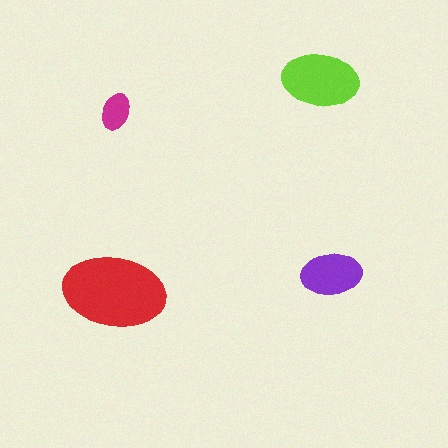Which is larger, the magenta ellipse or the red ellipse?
The red one.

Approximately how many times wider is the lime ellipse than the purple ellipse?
About 1.5 times wider.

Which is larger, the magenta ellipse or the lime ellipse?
The lime one.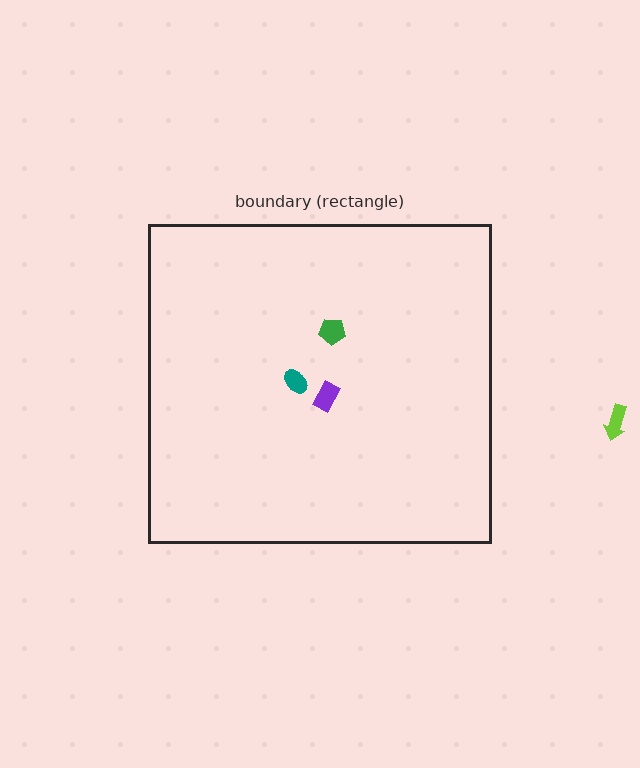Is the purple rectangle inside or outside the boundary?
Inside.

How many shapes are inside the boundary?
3 inside, 1 outside.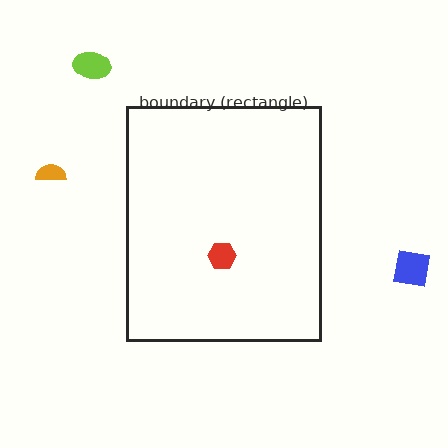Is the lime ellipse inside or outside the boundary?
Outside.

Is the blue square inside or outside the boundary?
Outside.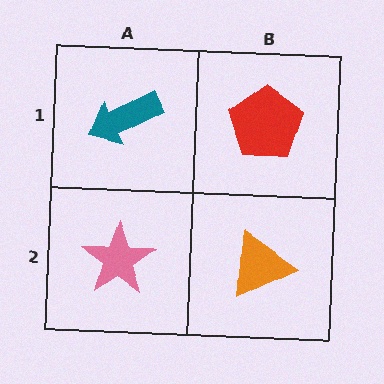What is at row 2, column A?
A pink star.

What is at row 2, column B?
An orange triangle.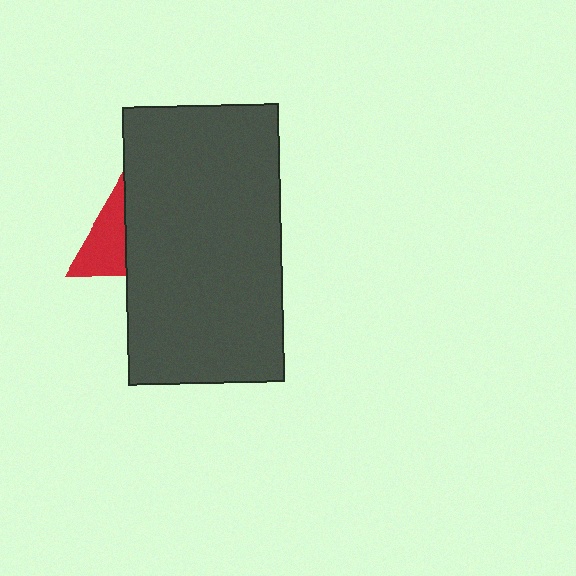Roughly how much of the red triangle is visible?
A small part of it is visible (roughly 38%).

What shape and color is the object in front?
The object in front is a dark gray rectangle.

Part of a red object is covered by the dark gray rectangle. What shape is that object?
It is a triangle.